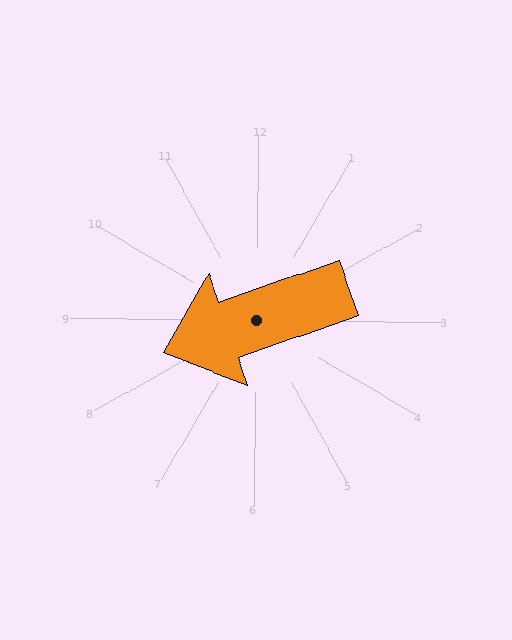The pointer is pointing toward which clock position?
Roughly 8 o'clock.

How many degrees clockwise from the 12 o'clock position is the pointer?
Approximately 250 degrees.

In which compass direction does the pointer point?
West.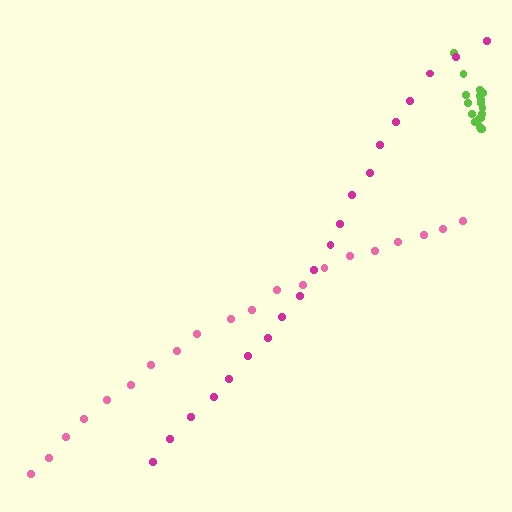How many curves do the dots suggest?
There are 3 distinct paths.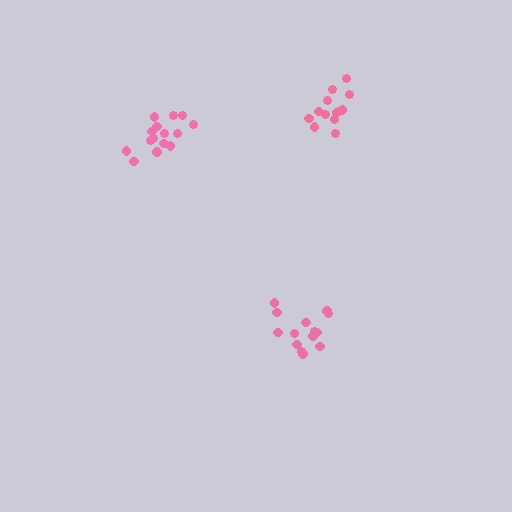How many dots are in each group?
Group 1: 15 dots, Group 2: 13 dots, Group 3: 14 dots (42 total).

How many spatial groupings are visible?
There are 3 spatial groupings.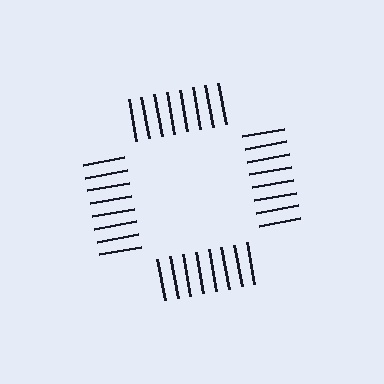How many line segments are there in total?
32 — 8 along each of the 4 edges.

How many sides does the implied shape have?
4 sides — the line-ends trace a square.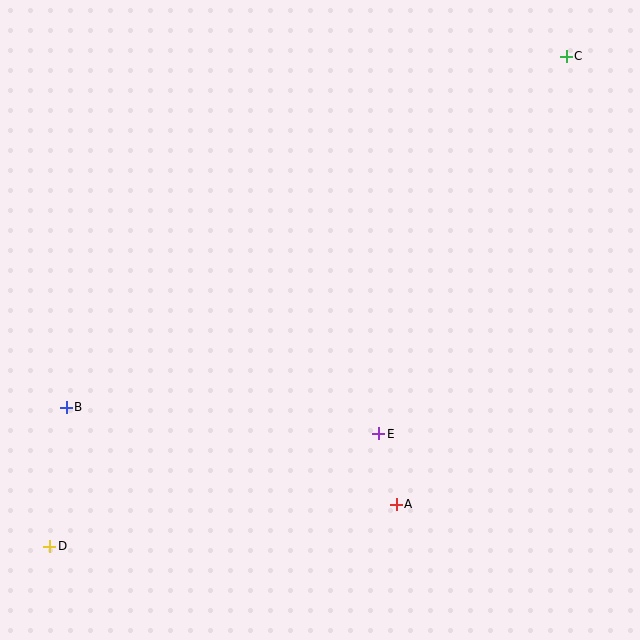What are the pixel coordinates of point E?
Point E is at (379, 434).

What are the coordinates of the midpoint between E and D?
The midpoint between E and D is at (214, 490).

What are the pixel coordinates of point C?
Point C is at (566, 56).